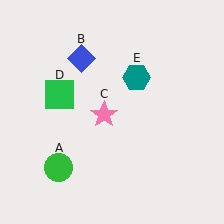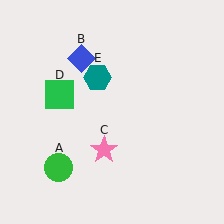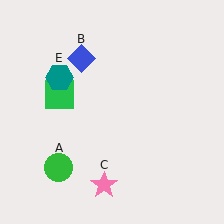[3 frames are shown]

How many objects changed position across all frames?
2 objects changed position: pink star (object C), teal hexagon (object E).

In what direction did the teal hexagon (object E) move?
The teal hexagon (object E) moved left.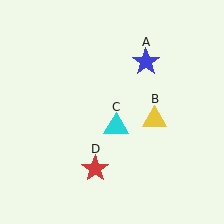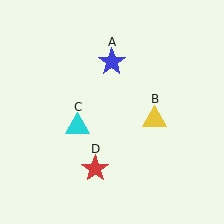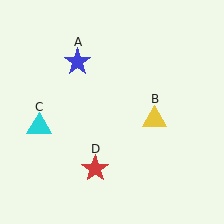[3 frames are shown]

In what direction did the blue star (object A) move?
The blue star (object A) moved left.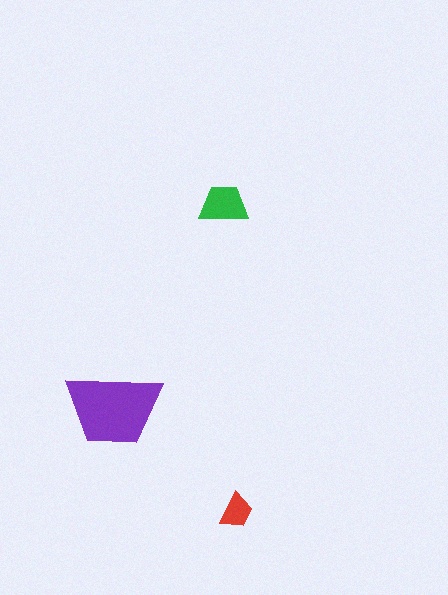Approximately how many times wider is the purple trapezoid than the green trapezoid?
About 2 times wider.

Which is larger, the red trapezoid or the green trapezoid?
The green one.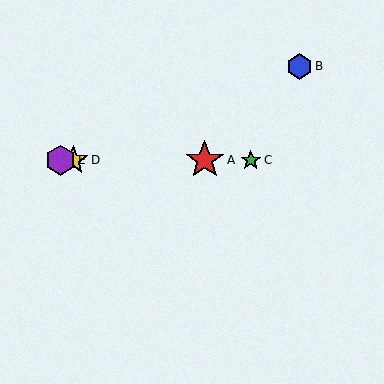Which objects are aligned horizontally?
Objects A, C, D, E are aligned horizontally.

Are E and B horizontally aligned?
No, E is at y≈160 and B is at y≈66.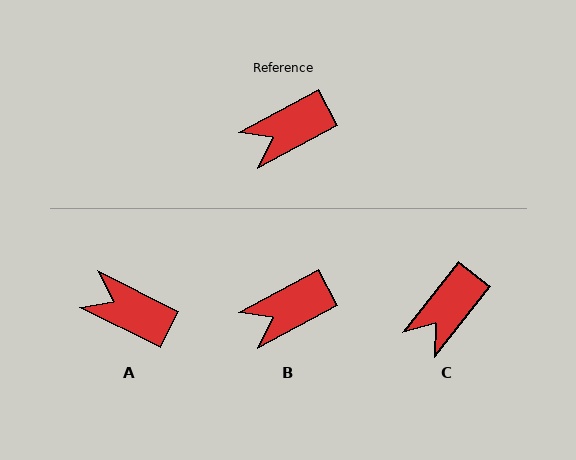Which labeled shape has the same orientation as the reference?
B.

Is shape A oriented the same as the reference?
No, it is off by about 55 degrees.